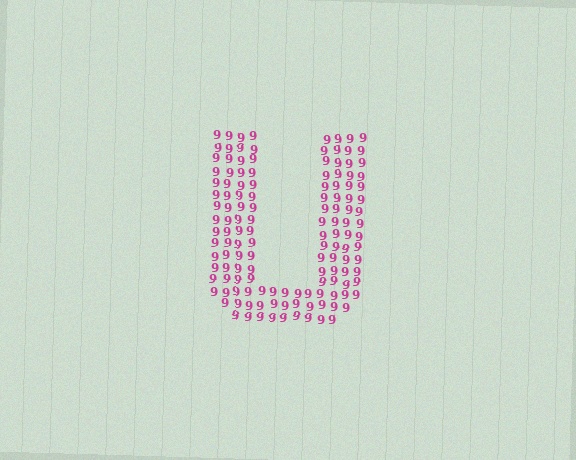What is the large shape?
The large shape is the letter U.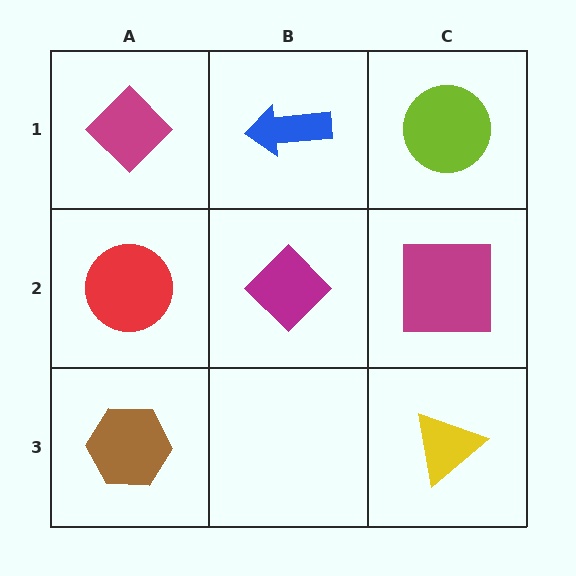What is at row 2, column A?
A red circle.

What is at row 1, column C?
A lime circle.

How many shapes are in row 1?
3 shapes.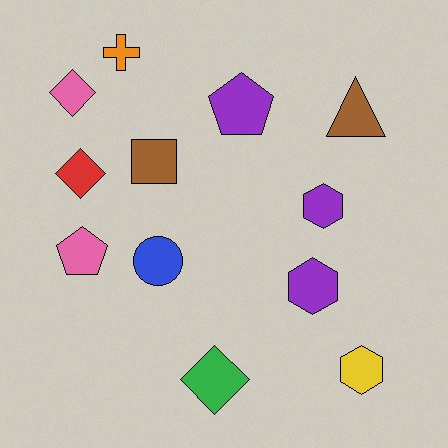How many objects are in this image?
There are 12 objects.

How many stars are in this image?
There are no stars.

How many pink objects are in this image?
There are 2 pink objects.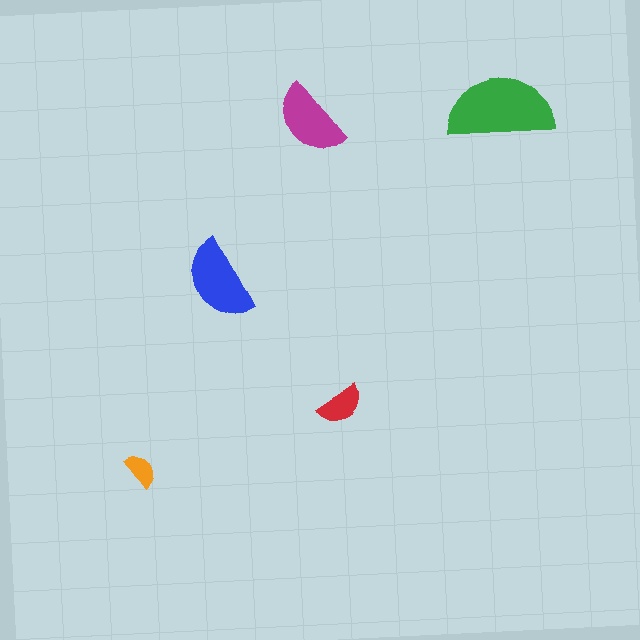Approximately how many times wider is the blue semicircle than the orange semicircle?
About 2.5 times wider.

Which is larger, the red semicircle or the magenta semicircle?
The magenta one.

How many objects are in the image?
There are 5 objects in the image.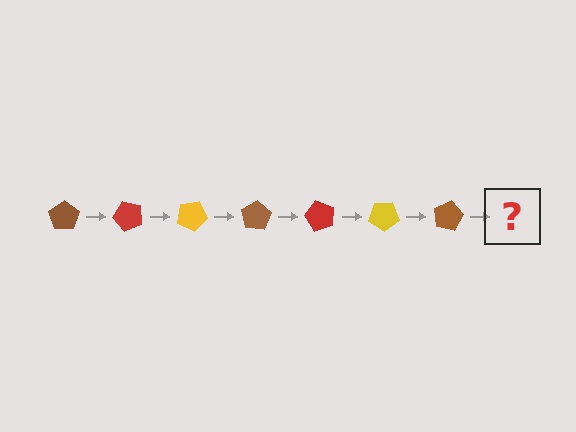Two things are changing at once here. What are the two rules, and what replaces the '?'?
The two rules are that it rotates 50 degrees each step and the color cycles through brown, red, and yellow. The '?' should be a red pentagon, rotated 350 degrees from the start.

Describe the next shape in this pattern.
It should be a red pentagon, rotated 350 degrees from the start.